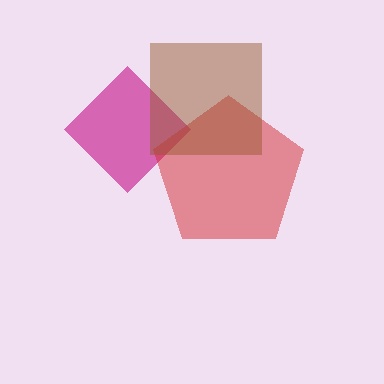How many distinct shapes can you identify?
There are 3 distinct shapes: a magenta diamond, a red pentagon, a brown square.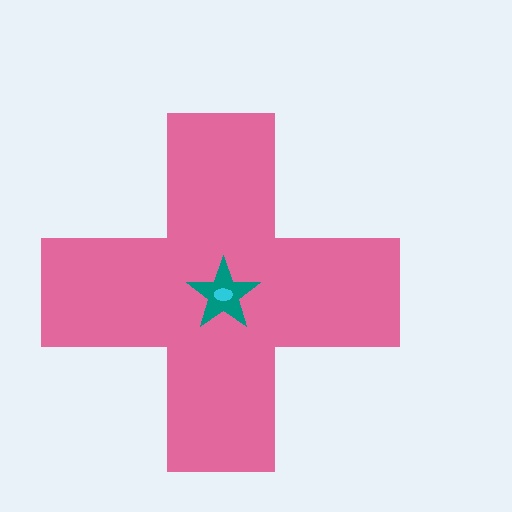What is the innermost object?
The cyan ellipse.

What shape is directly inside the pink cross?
The teal star.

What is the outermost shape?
The pink cross.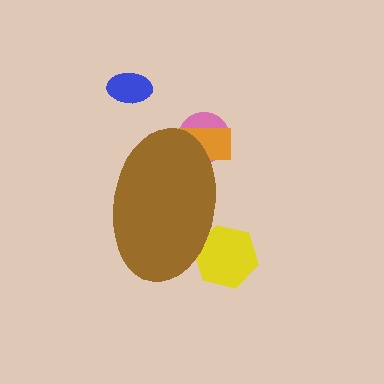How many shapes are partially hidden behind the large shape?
3 shapes are partially hidden.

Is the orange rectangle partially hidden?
Yes, the orange rectangle is partially hidden behind the brown ellipse.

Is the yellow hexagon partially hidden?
Yes, the yellow hexagon is partially hidden behind the brown ellipse.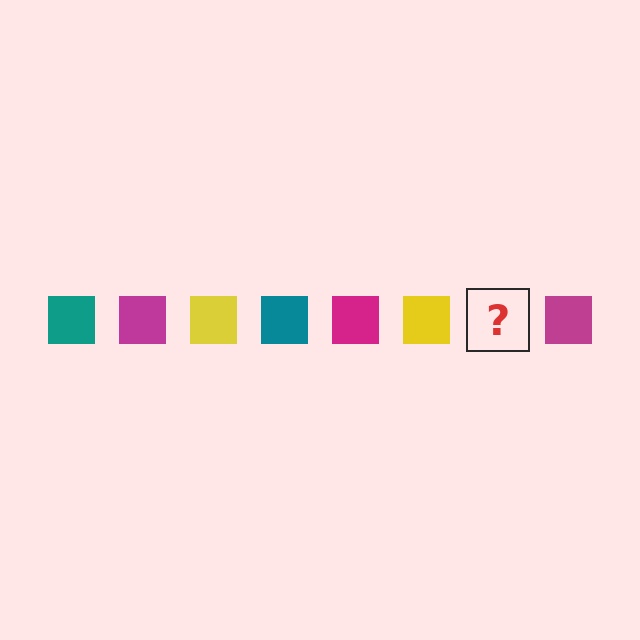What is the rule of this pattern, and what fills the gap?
The rule is that the pattern cycles through teal, magenta, yellow squares. The gap should be filled with a teal square.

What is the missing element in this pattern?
The missing element is a teal square.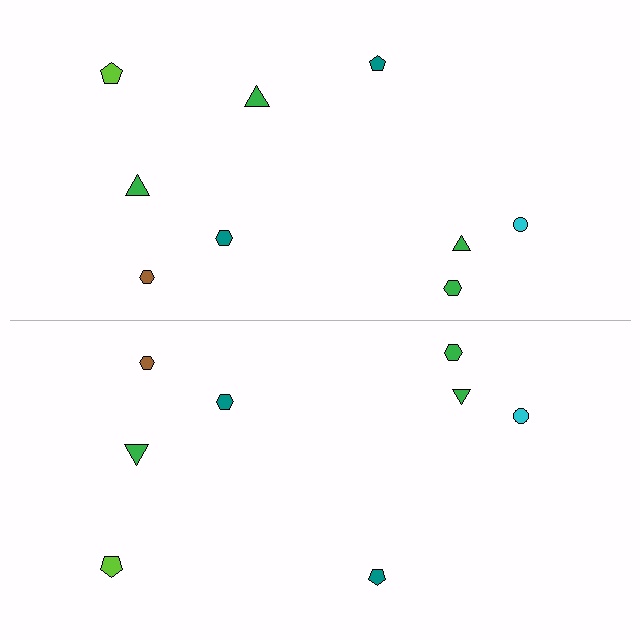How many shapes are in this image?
There are 17 shapes in this image.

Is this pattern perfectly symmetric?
No, the pattern is not perfectly symmetric. A green triangle is missing from the bottom side.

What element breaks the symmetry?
A green triangle is missing from the bottom side.